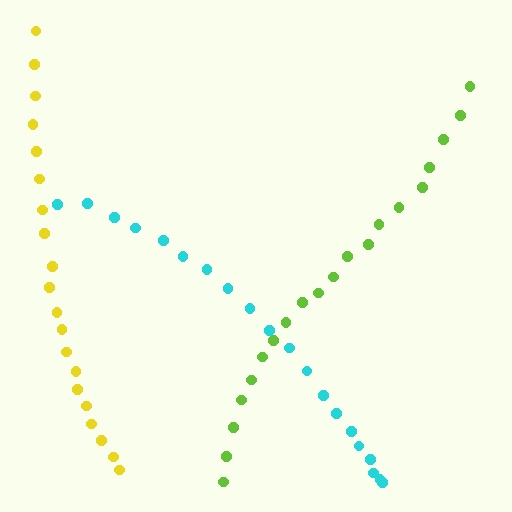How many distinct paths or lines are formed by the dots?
There are 3 distinct paths.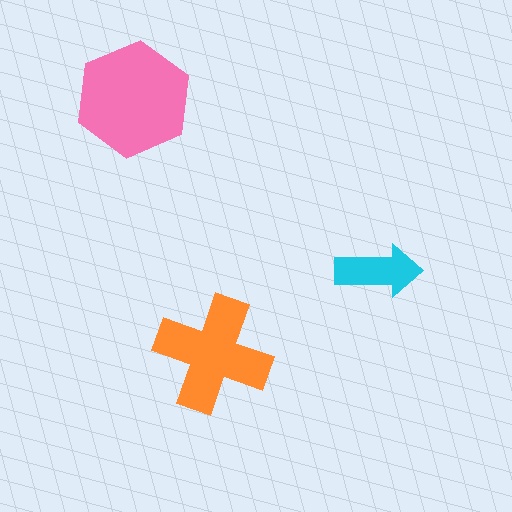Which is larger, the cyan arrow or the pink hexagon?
The pink hexagon.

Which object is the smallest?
The cyan arrow.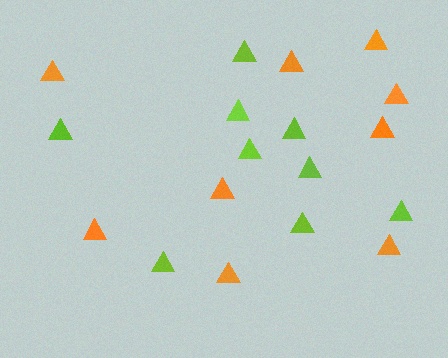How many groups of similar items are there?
There are 2 groups: one group of lime triangles (9) and one group of orange triangles (9).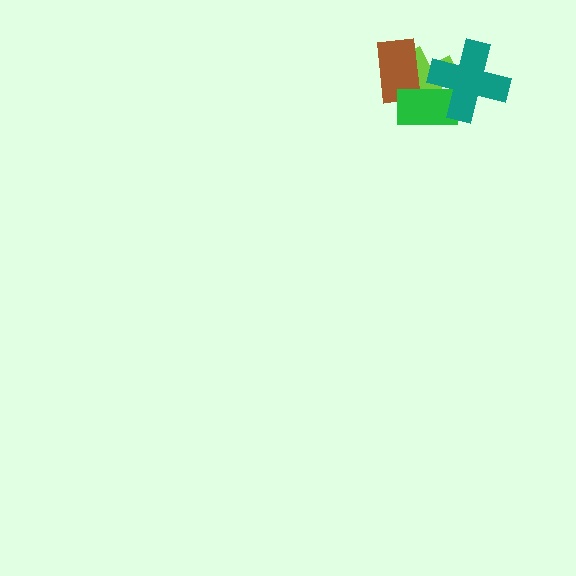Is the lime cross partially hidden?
Yes, it is partially covered by another shape.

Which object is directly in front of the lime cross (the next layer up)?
The brown rectangle is directly in front of the lime cross.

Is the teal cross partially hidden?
No, no other shape covers it.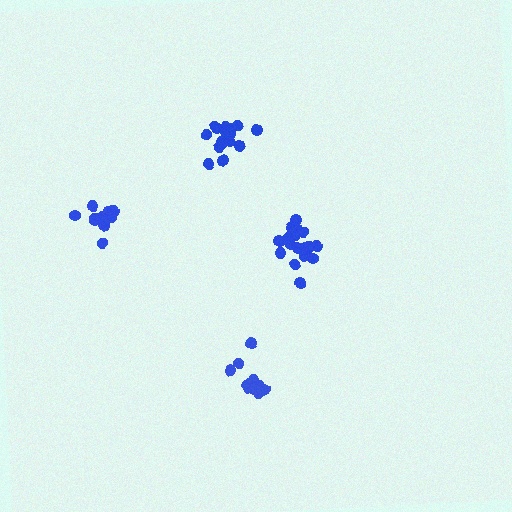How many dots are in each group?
Group 1: 13 dots, Group 2: 18 dots, Group 3: 13 dots, Group 4: 18 dots (62 total).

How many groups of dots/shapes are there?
There are 4 groups.